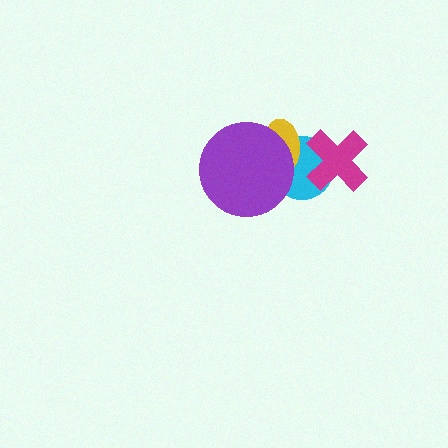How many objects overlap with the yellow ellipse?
2 objects overlap with the yellow ellipse.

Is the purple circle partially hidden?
No, no other shape covers it.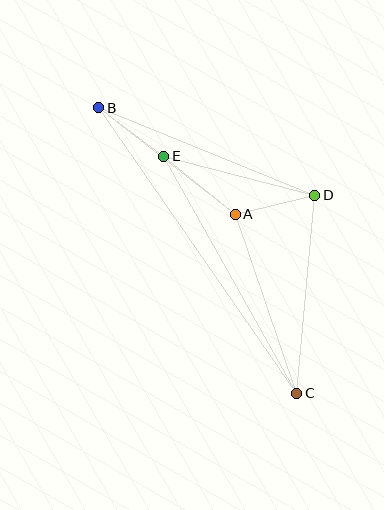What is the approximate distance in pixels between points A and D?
The distance between A and D is approximately 82 pixels.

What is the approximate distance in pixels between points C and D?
The distance between C and D is approximately 199 pixels.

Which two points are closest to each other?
Points B and E are closest to each other.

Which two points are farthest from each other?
Points B and C are farthest from each other.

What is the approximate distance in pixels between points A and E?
The distance between A and E is approximately 92 pixels.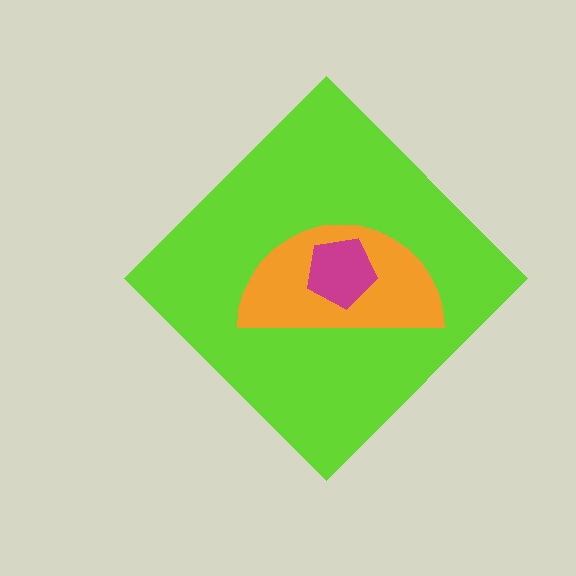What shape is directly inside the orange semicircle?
The magenta pentagon.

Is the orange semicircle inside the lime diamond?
Yes.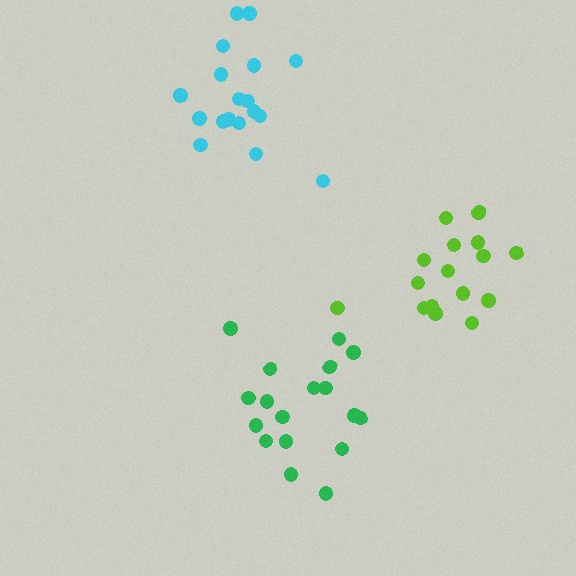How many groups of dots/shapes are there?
There are 3 groups.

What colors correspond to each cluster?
The clusters are colored: green, cyan, lime.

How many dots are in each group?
Group 1: 18 dots, Group 2: 18 dots, Group 3: 16 dots (52 total).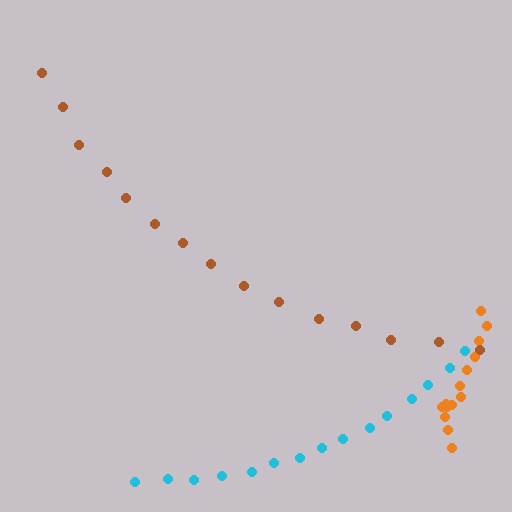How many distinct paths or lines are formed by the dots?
There are 3 distinct paths.